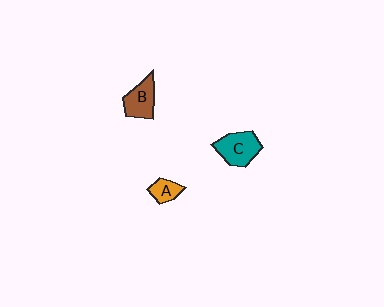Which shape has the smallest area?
Shape A (orange).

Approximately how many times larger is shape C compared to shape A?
Approximately 2.0 times.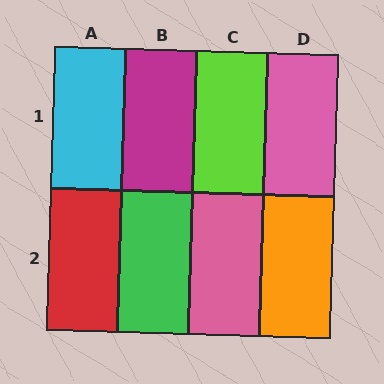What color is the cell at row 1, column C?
Lime.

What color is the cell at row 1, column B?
Magenta.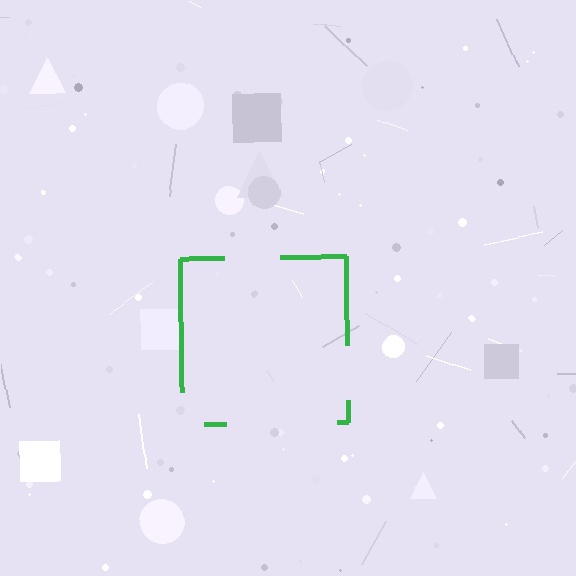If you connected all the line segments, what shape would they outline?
They would outline a square.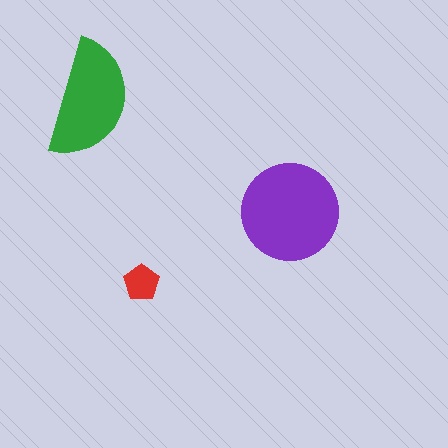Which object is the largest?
The purple circle.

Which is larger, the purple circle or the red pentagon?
The purple circle.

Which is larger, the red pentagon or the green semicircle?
The green semicircle.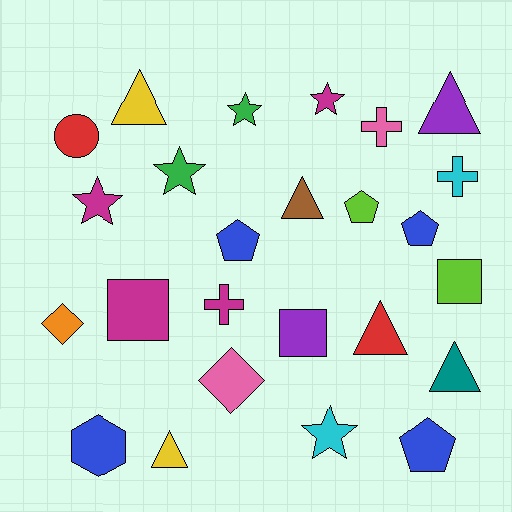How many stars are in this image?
There are 5 stars.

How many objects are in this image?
There are 25 objects.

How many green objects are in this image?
There are 2 green objects.